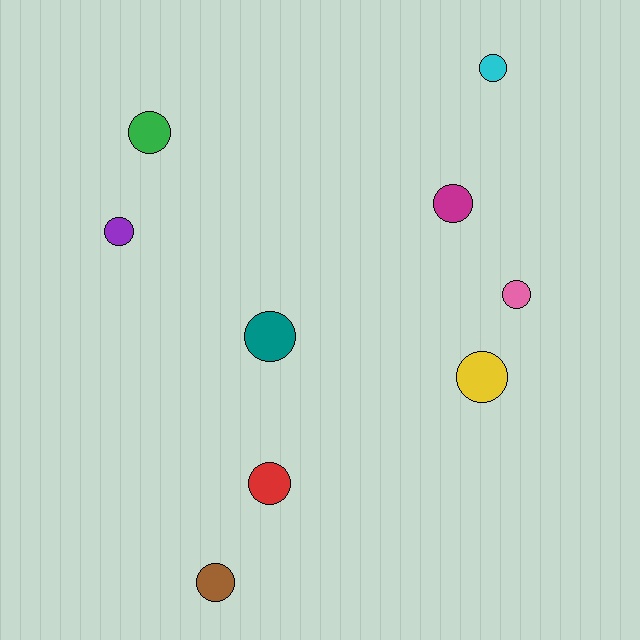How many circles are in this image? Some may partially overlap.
There are 9 circles.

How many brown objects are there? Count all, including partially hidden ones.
There is 1 brown object.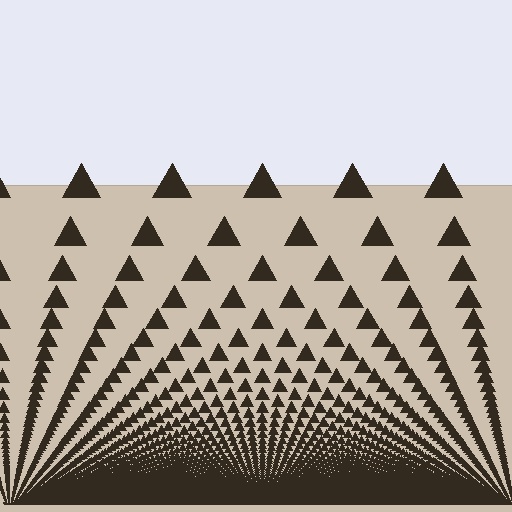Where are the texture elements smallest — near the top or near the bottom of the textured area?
Near the bottom.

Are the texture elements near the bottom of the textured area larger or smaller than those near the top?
Smaller. The gradient is inverted — elements near the bottom are smaller and denser.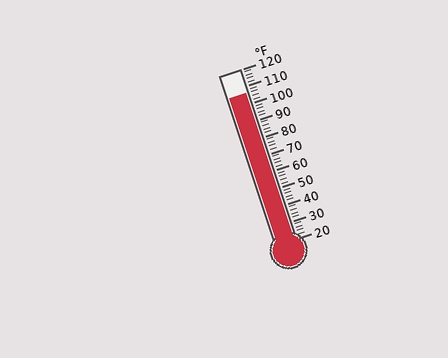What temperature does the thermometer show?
The thermometer shows approximately 106°F.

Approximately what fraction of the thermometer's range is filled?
The thermometer is filled to approximately 85% of its range.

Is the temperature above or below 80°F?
The temperature is above 80°F.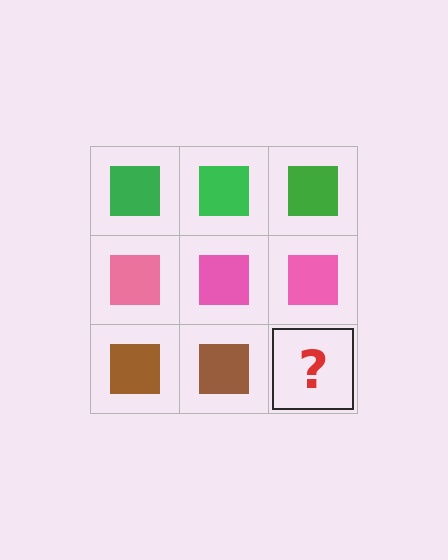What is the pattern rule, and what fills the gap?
The rule is that each row has a consistent color. The gap should be filled with a brown square.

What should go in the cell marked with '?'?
The missing cell should contain a brown square.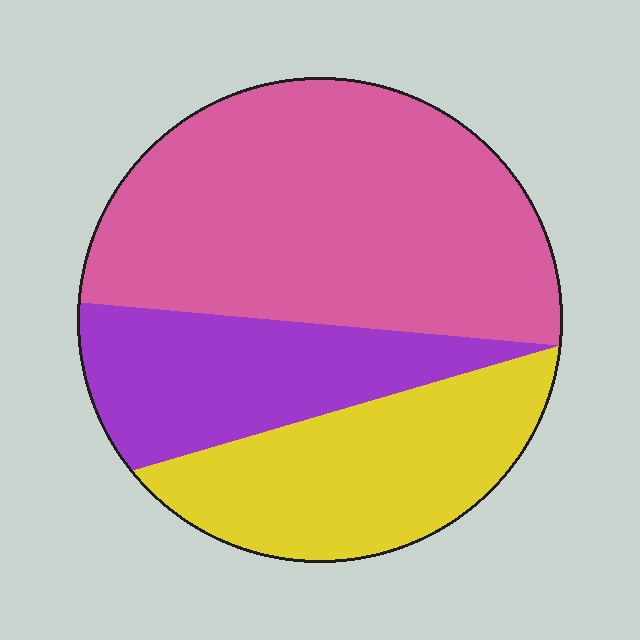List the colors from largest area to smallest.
From largest to smallest: pink, yellow, purple.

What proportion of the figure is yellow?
Yellow takes up about one quarter (1/4) of the figure.